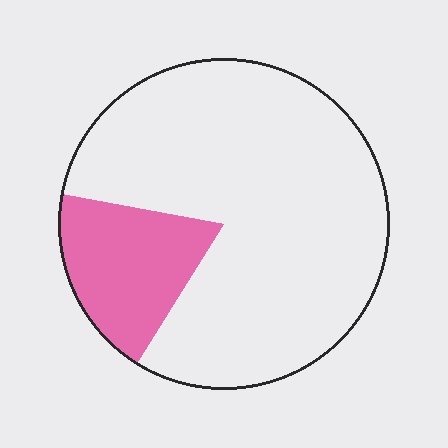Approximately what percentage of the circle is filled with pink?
Approximately 20%.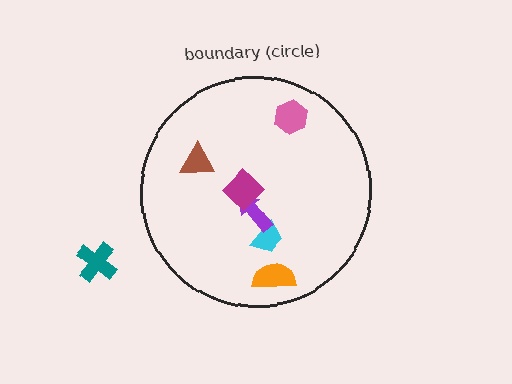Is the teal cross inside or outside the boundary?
Outside.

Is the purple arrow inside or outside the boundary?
Inside.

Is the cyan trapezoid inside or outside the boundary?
Inside.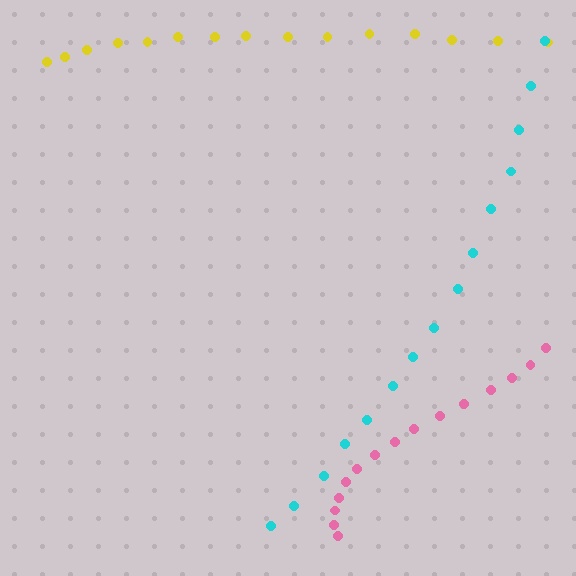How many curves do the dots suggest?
There are 3 distinct paths.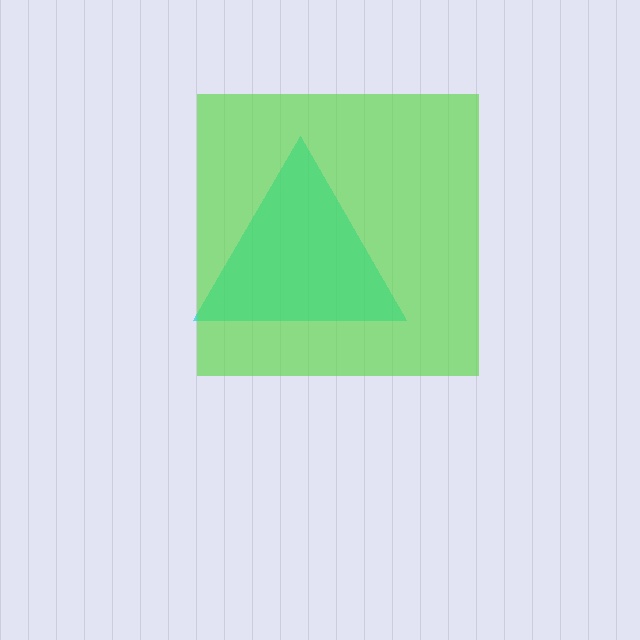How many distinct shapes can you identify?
There are 2 distinct shapes: a cyan triangle, a lime square.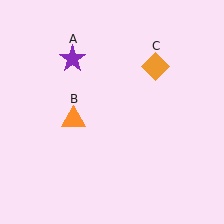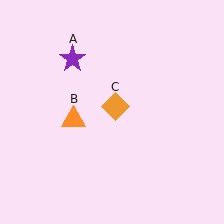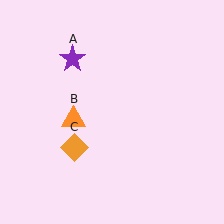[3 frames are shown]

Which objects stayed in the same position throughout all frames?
Purple star (object A) and orange triangle (object B) remained stationary.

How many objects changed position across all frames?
1 object changed position: orange diamond (object C).